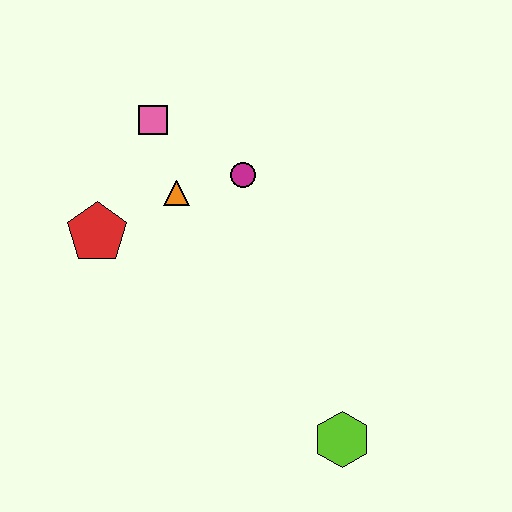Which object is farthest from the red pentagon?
The lime hexagon is farthest from the red pentagon.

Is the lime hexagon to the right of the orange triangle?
Yes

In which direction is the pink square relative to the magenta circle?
The pink square is to the left of the magenta circle.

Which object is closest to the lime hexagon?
The magenta circle is closest to the lime hexagon.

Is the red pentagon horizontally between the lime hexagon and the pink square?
No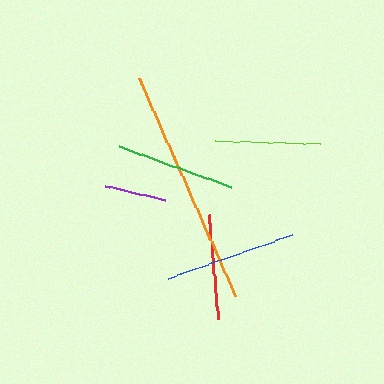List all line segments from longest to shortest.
From longest to shortest: orange, blue, green, red, lime, purple.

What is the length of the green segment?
The green segment is approximately 119 pixels long.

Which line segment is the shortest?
The purple line is the shortest at approximately 62 pixels.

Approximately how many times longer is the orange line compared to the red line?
The orange line is approximately 2.3 times the length of the red line.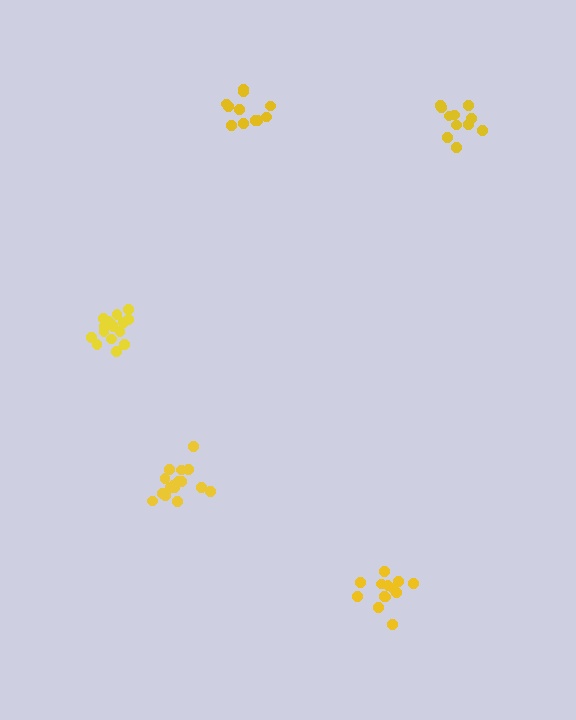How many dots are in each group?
Group 1: 13 dots, Group 2: 17 dots, Group 3: 11 dots, Group 4: 17 dots, Group 5: 11 dots (69 total).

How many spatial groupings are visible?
There are 5 spatial groupings.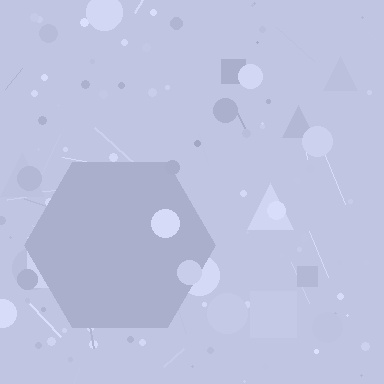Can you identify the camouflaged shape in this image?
The camouflaged shape is a hexagon.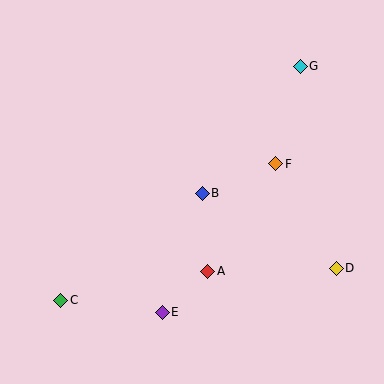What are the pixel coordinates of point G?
Point G is at (300, 66).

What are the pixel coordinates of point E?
Point E is at (162, 312).